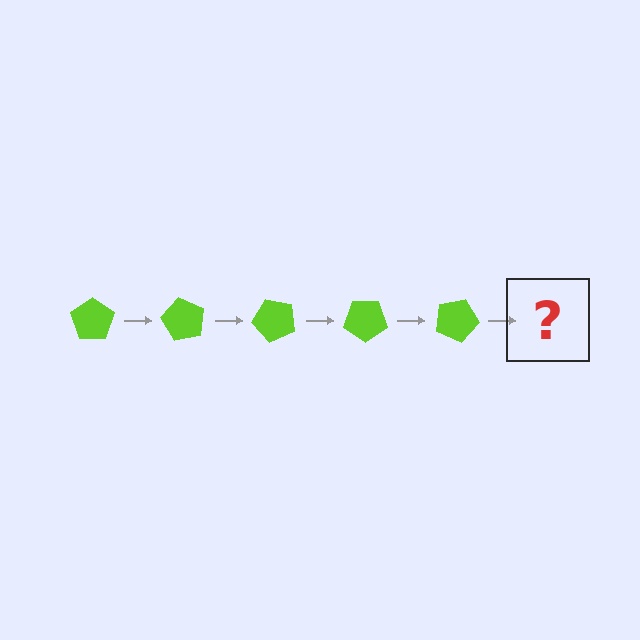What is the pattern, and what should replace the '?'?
The pattern is that the pentagon rotates 60 degrees each step. The '?' should be a lime pentagon rotated 300 degrees.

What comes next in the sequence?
The next element should be a lime pentagon rotated 300 degrees.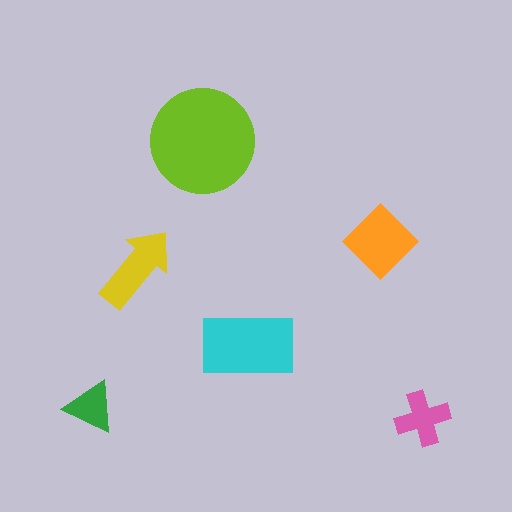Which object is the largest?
The lime circle.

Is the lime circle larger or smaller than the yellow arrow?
Larger.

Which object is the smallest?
The green triangle.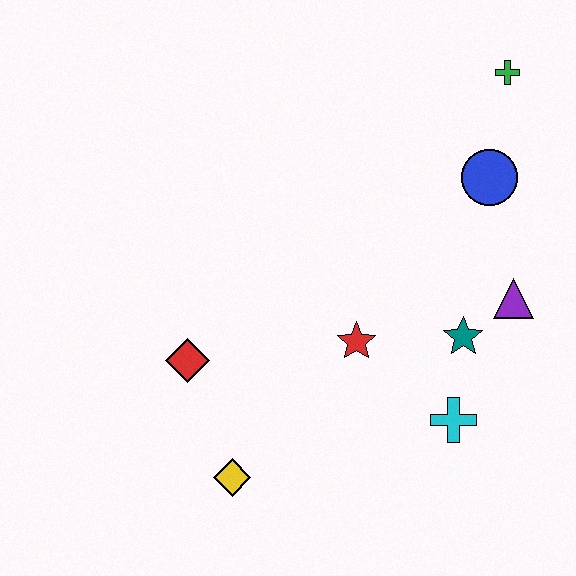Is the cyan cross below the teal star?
Yes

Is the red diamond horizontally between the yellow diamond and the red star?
No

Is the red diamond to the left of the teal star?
Yes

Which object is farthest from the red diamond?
The green cross is farthest from the red diamond.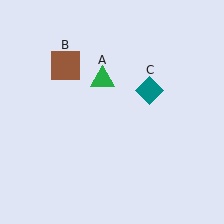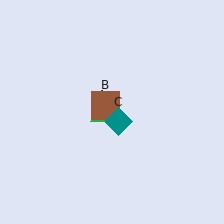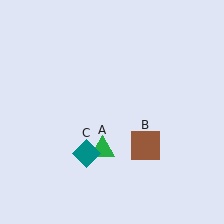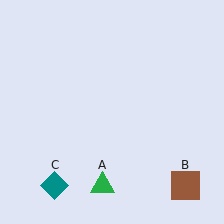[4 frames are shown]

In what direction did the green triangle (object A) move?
The green triangle (object A) moved down.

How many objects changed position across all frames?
3 objects changed position: green triangle (object A), brown square (object B), teal diamond (object C).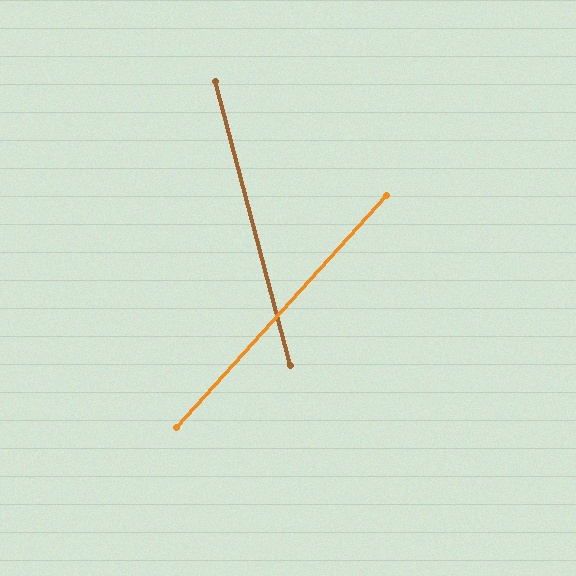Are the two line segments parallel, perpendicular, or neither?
Neither parallel nor perpendicular — they differ by about 57°.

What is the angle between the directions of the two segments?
Approximately 57 degrees.